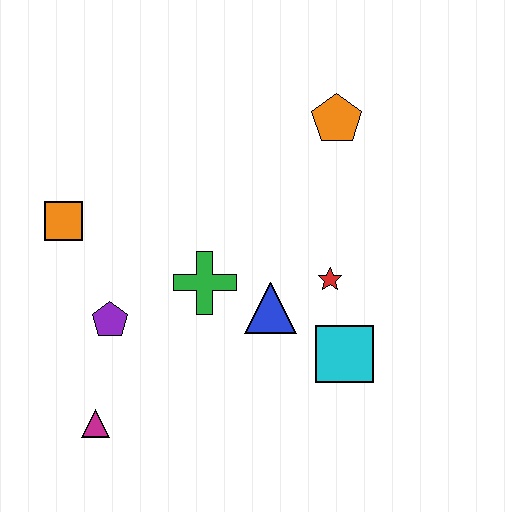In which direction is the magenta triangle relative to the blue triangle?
The magenta triangle is to the left of the blue triangle.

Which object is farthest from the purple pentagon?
The orange pentagon is farthest from the purple pentagon.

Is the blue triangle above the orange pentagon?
No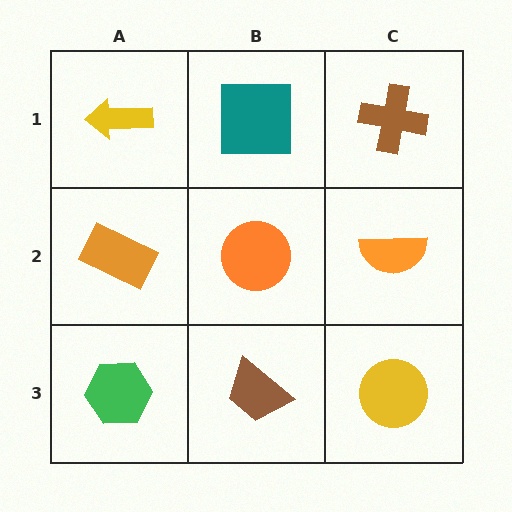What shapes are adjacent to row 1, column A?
An orange rectangle (row 2, column A), a teal square (row 1, column B).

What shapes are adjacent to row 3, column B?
An orange circle (row 2, column B), a green hexagon (row 3, column A), a yellow circle (row 3, column C).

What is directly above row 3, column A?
An orange rectangle.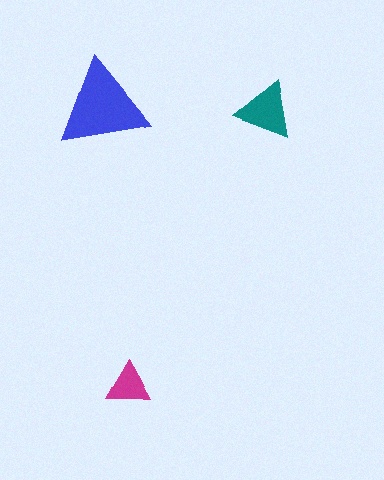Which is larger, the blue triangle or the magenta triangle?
The blue one.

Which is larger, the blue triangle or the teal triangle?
The blue one.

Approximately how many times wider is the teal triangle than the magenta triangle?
About 1.5 times wider.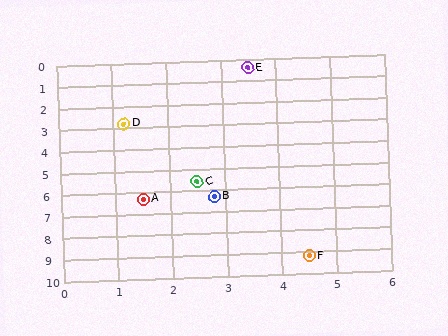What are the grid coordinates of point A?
Point A is at approximately (1.5, 6.3).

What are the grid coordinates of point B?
Point B is at approximately (2.8, 6.3).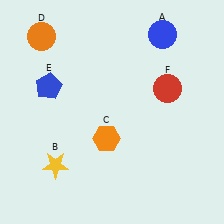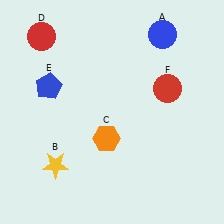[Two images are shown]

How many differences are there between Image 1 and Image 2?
There is 1 difference between the two images.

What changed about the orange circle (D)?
In Image 1, D is orange. In Image 2, it changed to red.